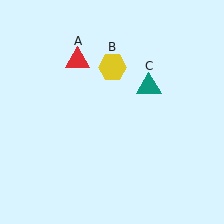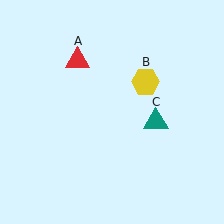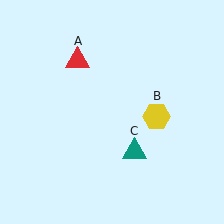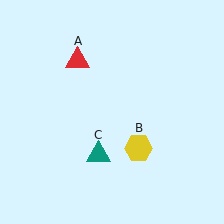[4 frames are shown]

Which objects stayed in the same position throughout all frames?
Red triangle (object A) remained stationary.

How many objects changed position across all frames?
2 objects changed position: yellow hexagon (object B), teal triangle (object C).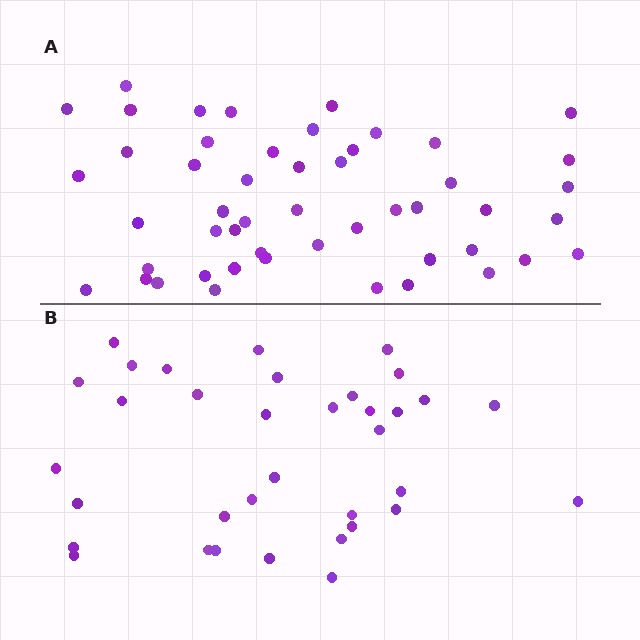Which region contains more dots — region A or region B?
Region A (the top region) has more dots.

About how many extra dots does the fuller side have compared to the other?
Region A has approximately 15 more dots than region B.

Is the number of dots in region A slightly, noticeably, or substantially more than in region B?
Region A has noticeably more, but not dramatically so. The ratio is roughly 1.4 to 1.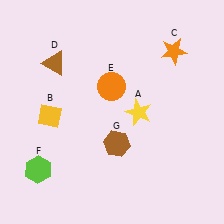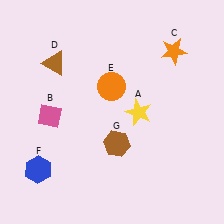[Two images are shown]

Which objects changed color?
B changed from yellow to pink. F changed from lime to blue.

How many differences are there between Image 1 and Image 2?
There are 2 differences between the two images.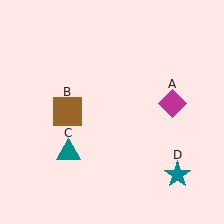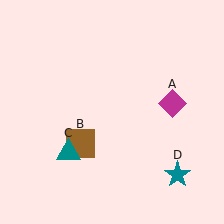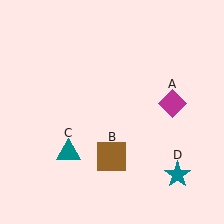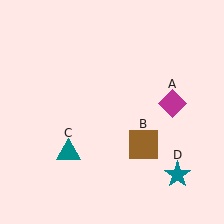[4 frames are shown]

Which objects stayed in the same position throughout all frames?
Magenta diamond (object A) and teal triangle (object C) and teal star (object D) remained stationary.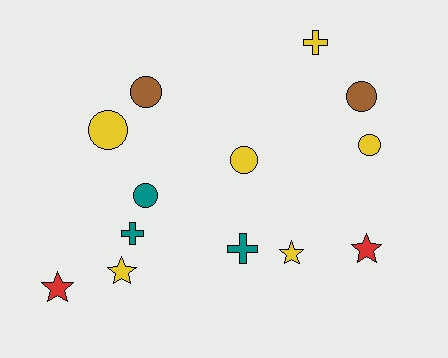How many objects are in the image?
There are 13 objects.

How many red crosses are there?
There are no red crosses.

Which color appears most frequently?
Yellow, with 6 objects.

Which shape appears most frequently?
Circle, with 6 objects.